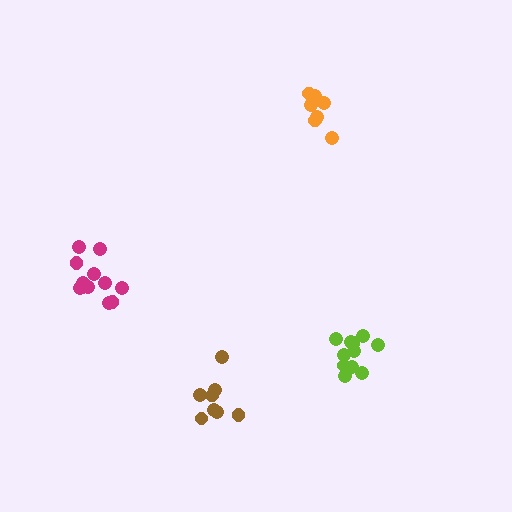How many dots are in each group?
Group 1: 8 dots, Group 2: 7 dots, Group 3: 12 dots, Group 4: 11 dots (38 total).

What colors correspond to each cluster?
The clusters are colored: brown, orange, magenta, lime.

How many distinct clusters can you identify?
There are 4 distinct clusters.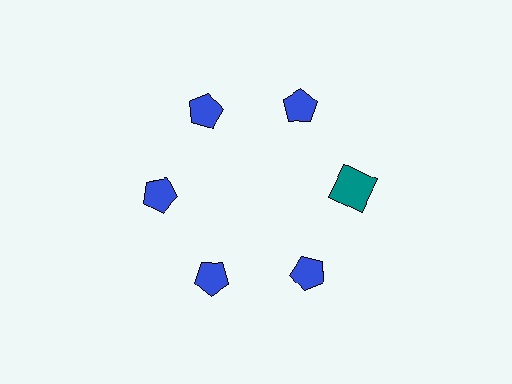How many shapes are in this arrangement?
There are 6 shapes arranged in a ring pattern.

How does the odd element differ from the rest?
It differs in both color (teal instead of blue) and shape (square instead of pentagon).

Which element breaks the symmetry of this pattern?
The teal square at roughly the 3 o'clock position breaks the symmetry. All other shapes are blue pentagons.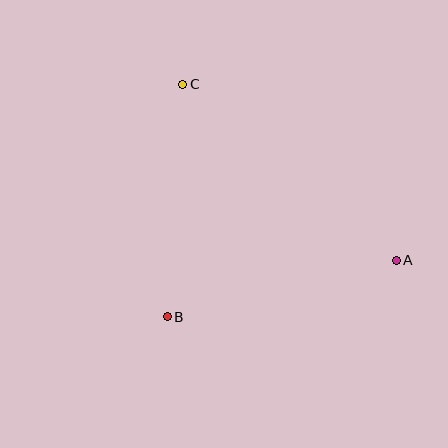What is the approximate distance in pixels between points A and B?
The distance between A and B is approximately 236 pixels.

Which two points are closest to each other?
Points B and C are closest to each other.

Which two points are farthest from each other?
Points A and C are farthest from each other.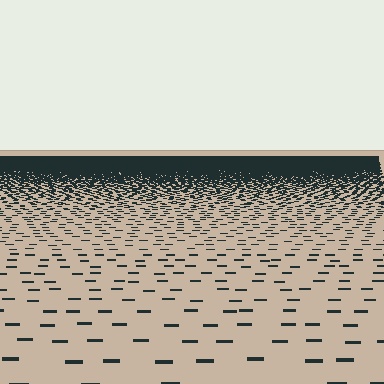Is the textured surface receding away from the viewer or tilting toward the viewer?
The surface is receding away from the viewer. Texture elements get smaller and denser toward the top.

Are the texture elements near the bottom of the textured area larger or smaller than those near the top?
Larger. Near the bottom, elements are closer to the viewer and appear at a bigger on-screen size.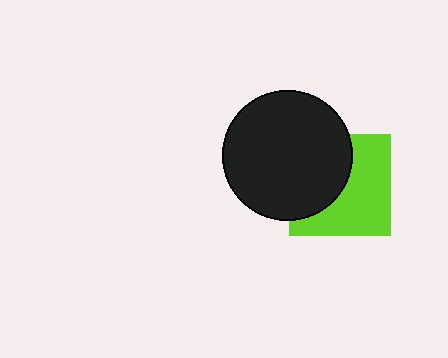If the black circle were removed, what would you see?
You would see the complete lime square.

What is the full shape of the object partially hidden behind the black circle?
The partially hidden object is a lime square.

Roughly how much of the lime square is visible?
About half of it is visible (roughly 56%).